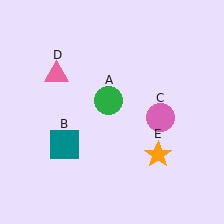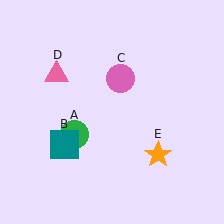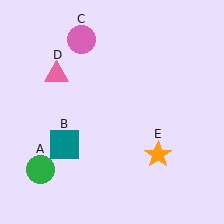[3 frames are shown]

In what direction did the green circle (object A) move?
The green circle (object A) moved down and to the left.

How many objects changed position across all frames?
2 objects changed position: green circle (object A), pink circle (object C).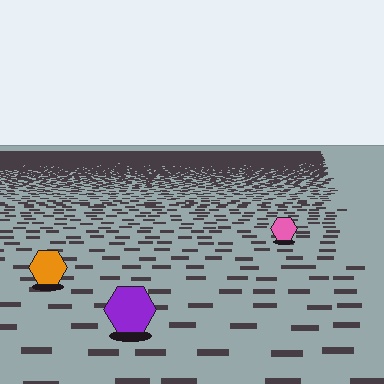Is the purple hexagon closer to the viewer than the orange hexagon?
Yes. The purple hexagon is closer — you can tell from the texture gradient: the ground texture is coarser near it.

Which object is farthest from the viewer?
The pink hexagon is farthest from the viewer. It appears smaller and the ground texture around it is denser.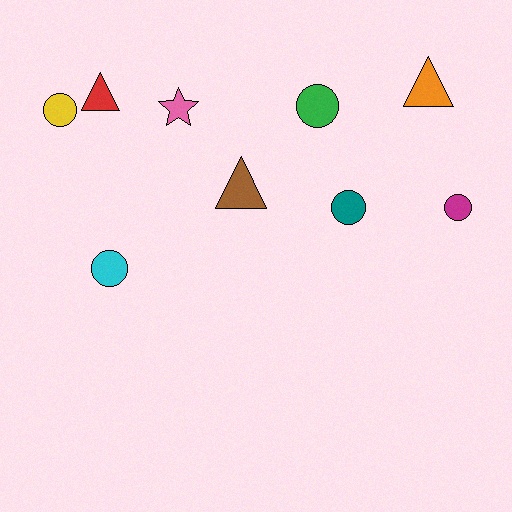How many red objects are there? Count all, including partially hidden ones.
There is 1 red object.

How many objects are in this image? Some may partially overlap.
There are 9 objects.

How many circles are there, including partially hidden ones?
There are 5 circles.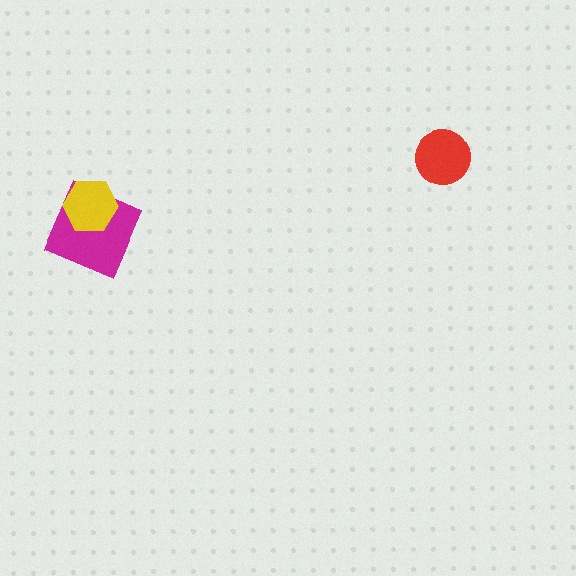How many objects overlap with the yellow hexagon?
1 object overlaps with the yellow hexagon.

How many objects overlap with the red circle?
0 objects overlap with the red circle.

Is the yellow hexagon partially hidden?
No, no other shape covers it.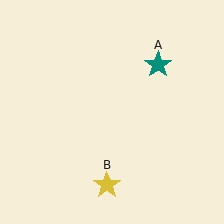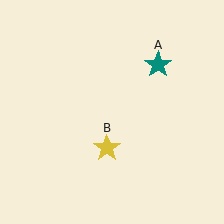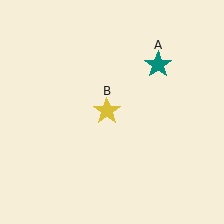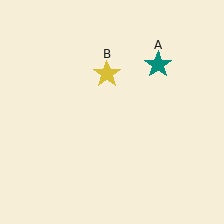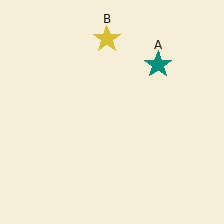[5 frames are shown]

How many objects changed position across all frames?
1 object changed position: yellow star (object B).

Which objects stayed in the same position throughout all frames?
Teal star (object A) remained stationary.